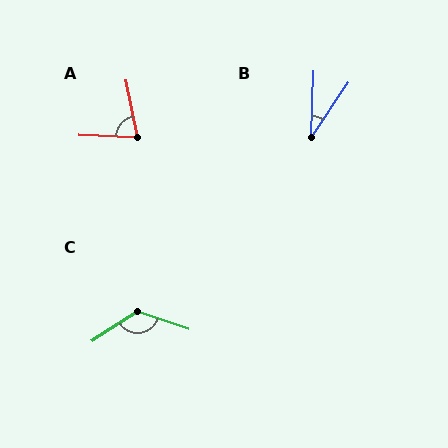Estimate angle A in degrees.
Approximately 76 degrees.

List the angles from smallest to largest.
B (32°), A (76°), C (128°).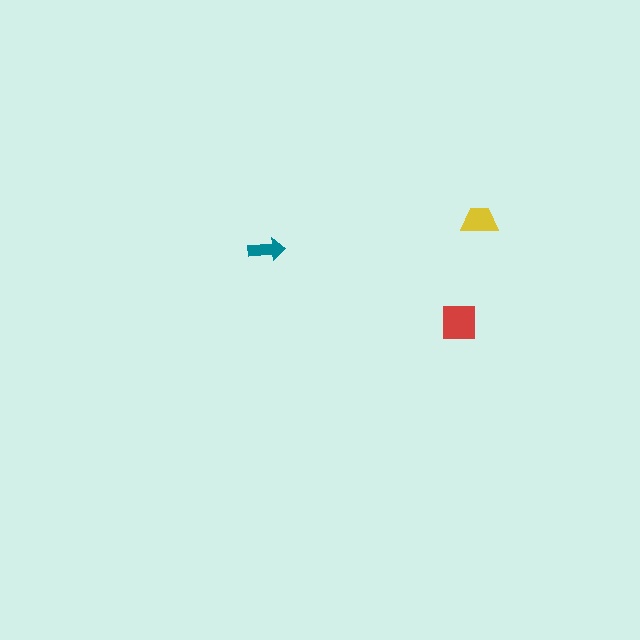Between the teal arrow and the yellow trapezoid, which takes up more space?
The yellow trapezoid.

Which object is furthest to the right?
The yellow trapezoid is rightmost.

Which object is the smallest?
The teal arrow.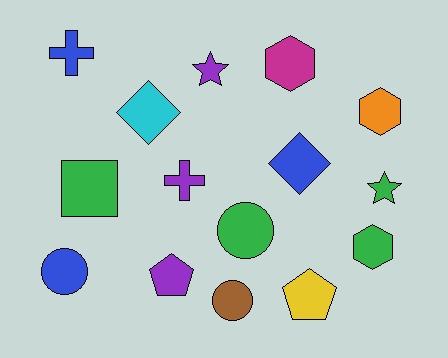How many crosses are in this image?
There are 2 crosses.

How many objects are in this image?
There are 15 objects.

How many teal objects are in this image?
There are no teal objects.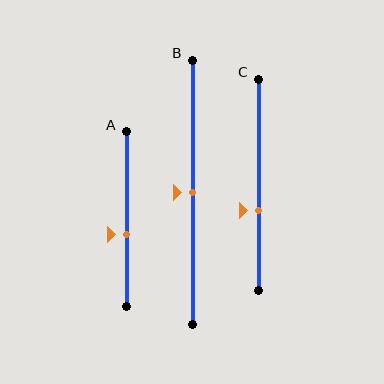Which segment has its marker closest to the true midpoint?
Segment B has its marker closest to the true midpoint.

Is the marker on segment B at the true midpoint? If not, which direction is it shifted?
Yes, the marker on segment B is at the true midpoint.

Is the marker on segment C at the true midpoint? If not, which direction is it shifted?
No, the marker on segment C is shifted downward by about 12% of the segment length.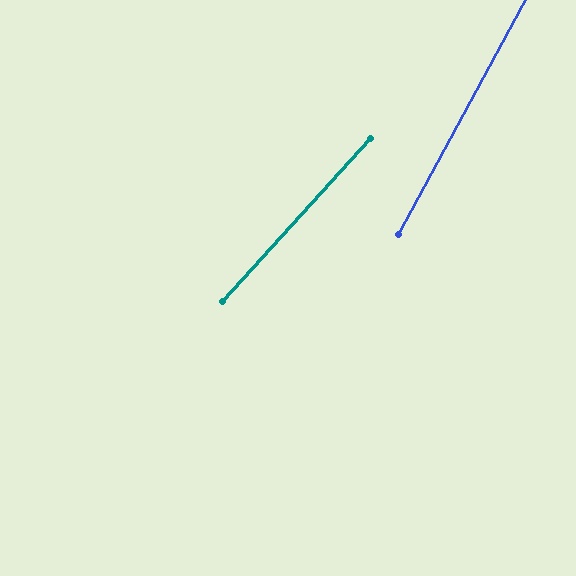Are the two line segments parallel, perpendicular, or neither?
Neither parallel nor perpendicular — they differ by about 14°.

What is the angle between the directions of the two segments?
Approximately 14 degrees.